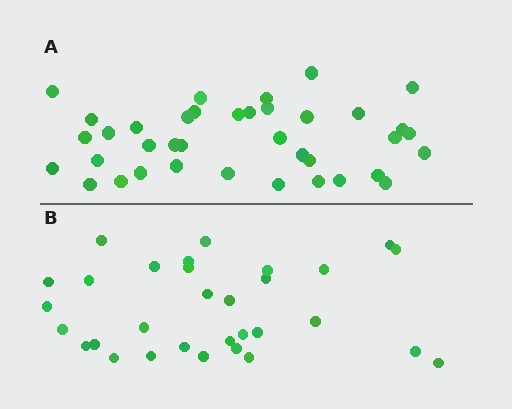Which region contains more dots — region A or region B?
Region A (the top region) has more dots.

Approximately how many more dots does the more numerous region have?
Region A has roughly 8 or so more dots than region B.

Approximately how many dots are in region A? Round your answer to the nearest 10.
About 40 dots. (The exact count is 38, which rounds to 40.)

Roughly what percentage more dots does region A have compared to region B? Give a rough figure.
About 25% more.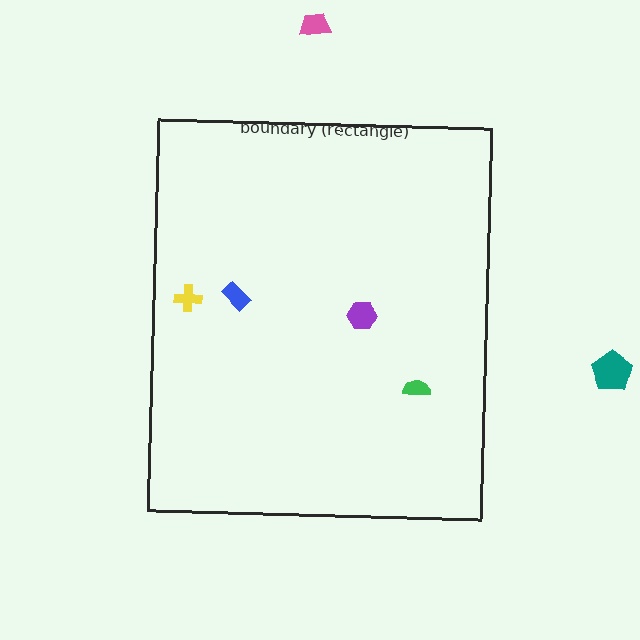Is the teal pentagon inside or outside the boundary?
Outside.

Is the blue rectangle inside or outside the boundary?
Inside.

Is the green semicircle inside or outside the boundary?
Inside.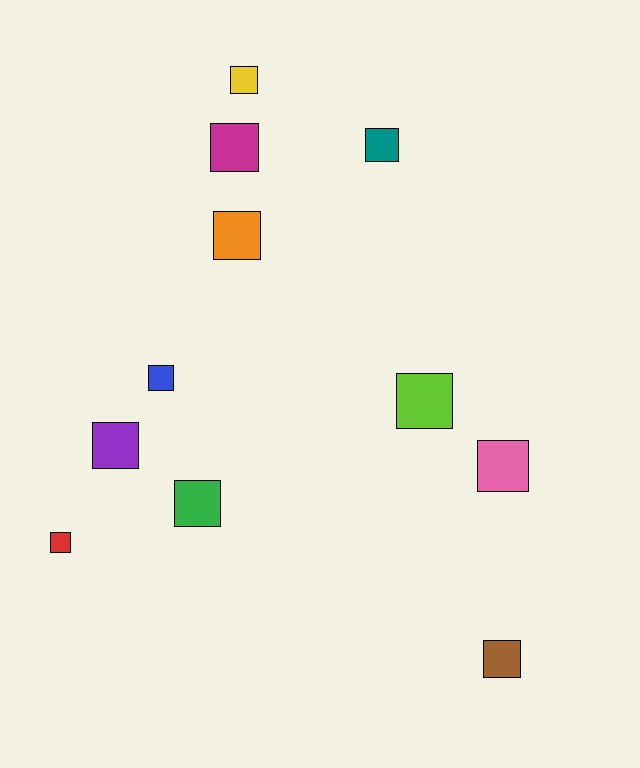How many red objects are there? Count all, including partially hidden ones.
There is 1 red object.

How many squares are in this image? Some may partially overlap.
There are 11 squares.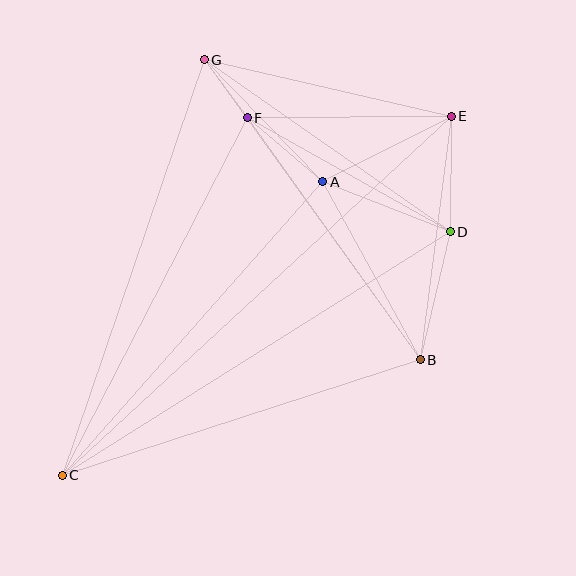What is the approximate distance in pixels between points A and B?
The distance between A and B is approximately 203 pixels.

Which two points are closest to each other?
Points F and G are closest to each other.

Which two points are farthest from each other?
Points C and E are farthest from each other.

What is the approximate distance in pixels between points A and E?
The distance between A and E is approximately 145 pixels.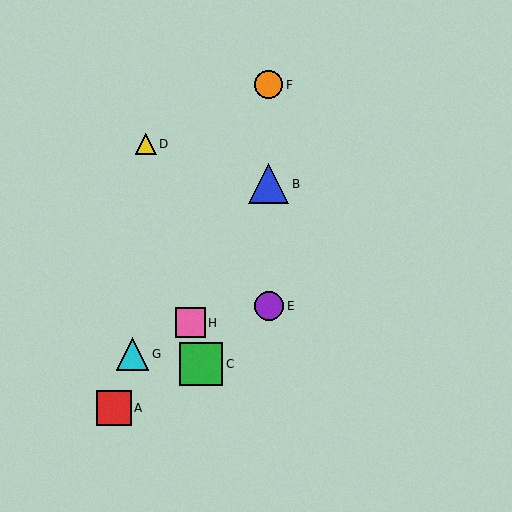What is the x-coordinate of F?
Object F is at x≈269.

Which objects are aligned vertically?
Objects B, E, F are aligned vertically.